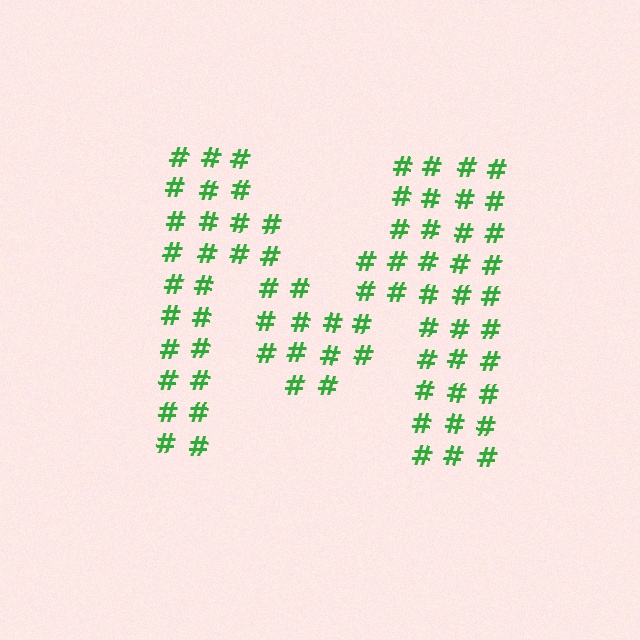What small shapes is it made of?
It is made of small hash symbols.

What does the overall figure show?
The overall figure shows the letter M.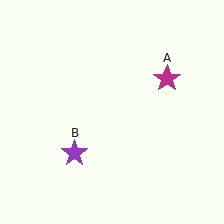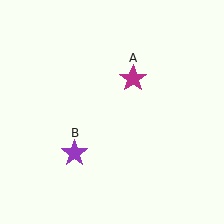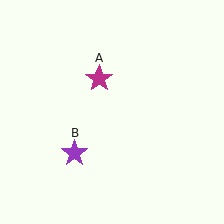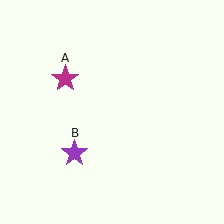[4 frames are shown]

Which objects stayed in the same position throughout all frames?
Purple star (object B) remained stationary.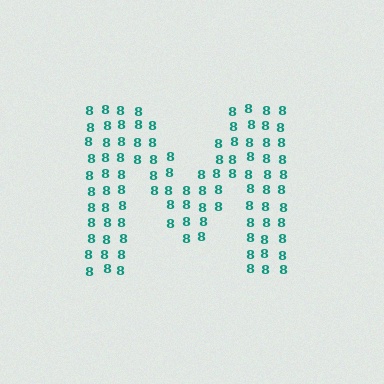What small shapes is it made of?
It is made of small digit 8's.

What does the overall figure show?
The overall figure shows the letter M.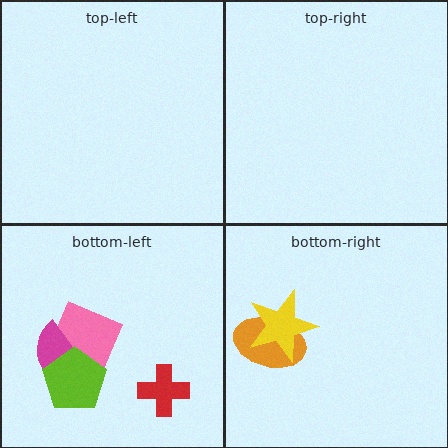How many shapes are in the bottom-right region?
2.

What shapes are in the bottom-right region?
The orange ellipse, the yellow star.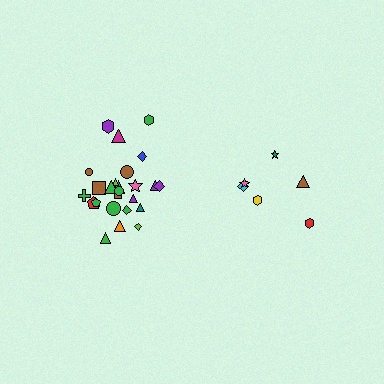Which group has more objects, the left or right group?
The left group.